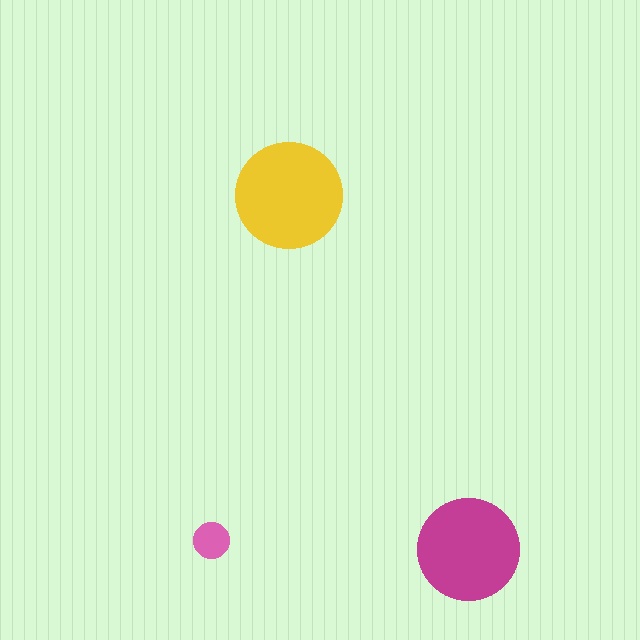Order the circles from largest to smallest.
the yellow one, the magenta one, the pink one.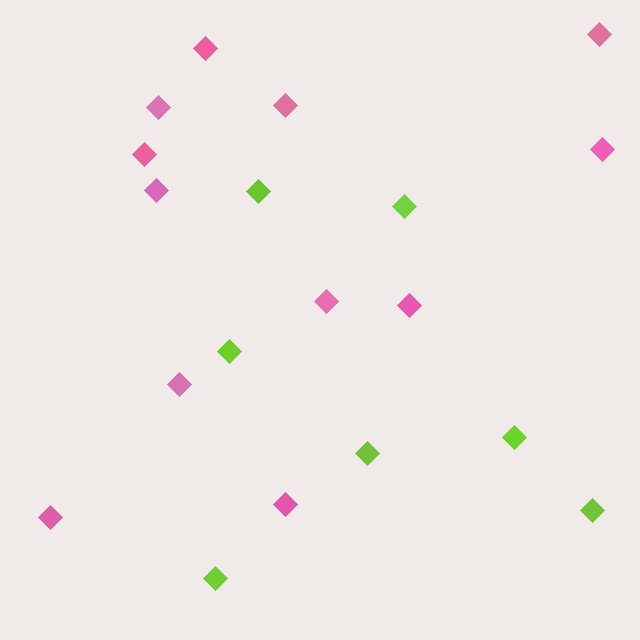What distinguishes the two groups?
There are 2 groups: one group of pink diamonds (12) and one group of lime diamonds (7).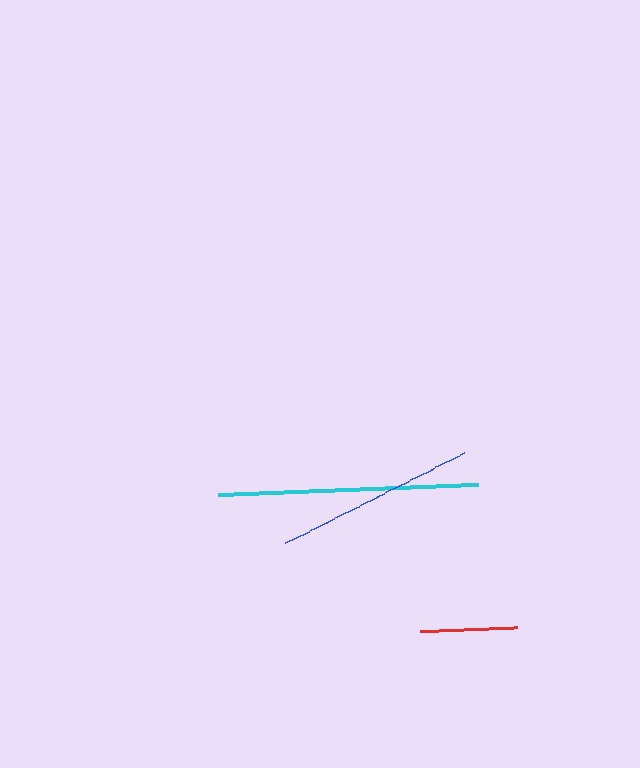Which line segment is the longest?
The cyan line is the longest at approximately 260 pixels.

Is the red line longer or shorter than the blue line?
The blue line is longer than the red line.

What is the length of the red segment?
The red segment is approximately 97 pixels long.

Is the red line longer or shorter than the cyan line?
The cyan line is longer than the red line.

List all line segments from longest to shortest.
From longest to shortest: cyan, blue, red.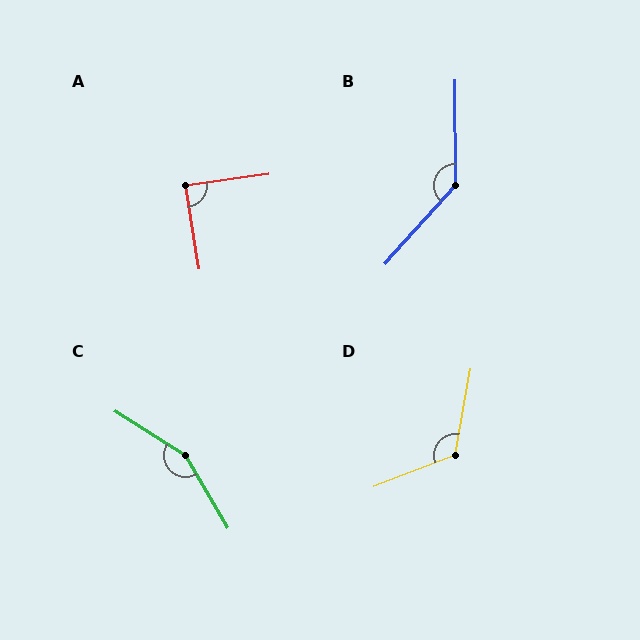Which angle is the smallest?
A, at approximately 89 degrees.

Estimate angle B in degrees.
Approximately 138 degrees.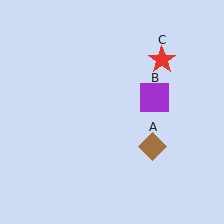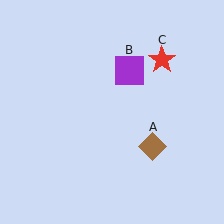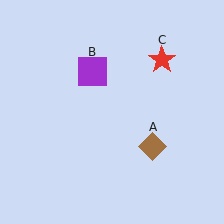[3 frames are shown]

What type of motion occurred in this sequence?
The purple square (object B) rotated counterclockwise around the center of the scene.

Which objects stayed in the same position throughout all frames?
Brown diamond (object A) and red star (object C) remained stationary.